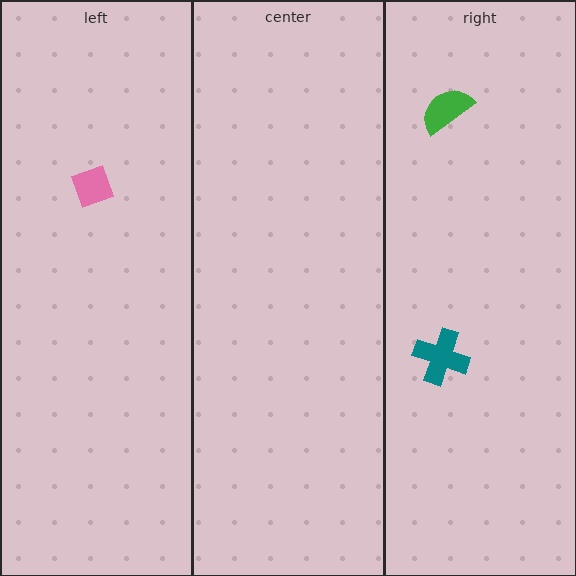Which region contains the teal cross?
The right region.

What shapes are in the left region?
The pink diamond.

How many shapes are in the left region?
1.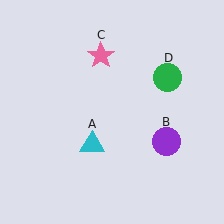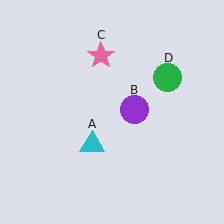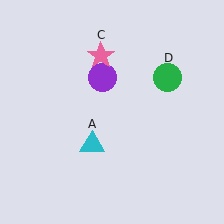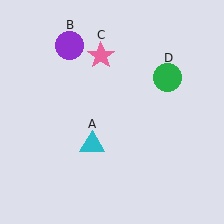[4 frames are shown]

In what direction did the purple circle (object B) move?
The purple circle (object B) moved up and to the left.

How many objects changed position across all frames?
1 object changed position: purple circle (object B).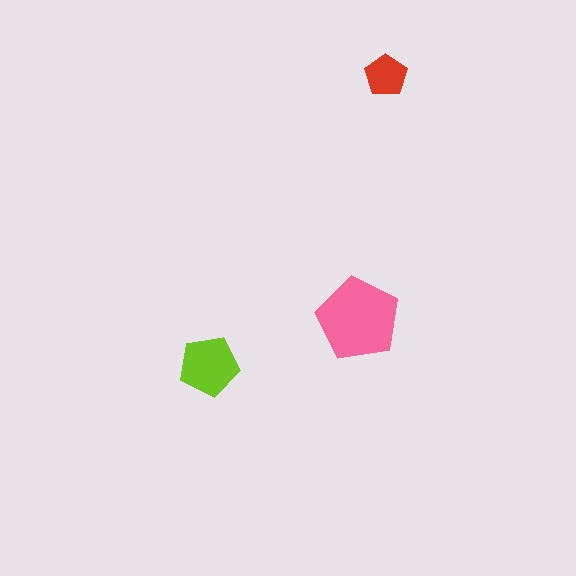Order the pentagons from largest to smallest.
the pink one, the lime one, the red one.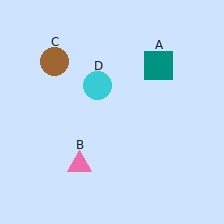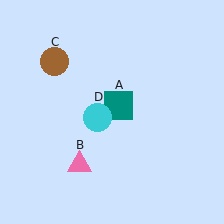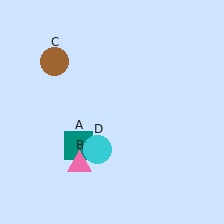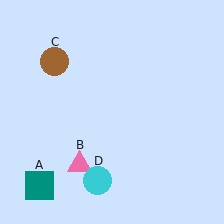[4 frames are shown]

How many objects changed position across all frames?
2 objects changed position: teal square (object A), cyan circle (object D).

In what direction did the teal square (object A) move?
The teal square (object A) moved down and to the left.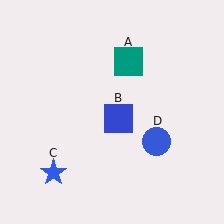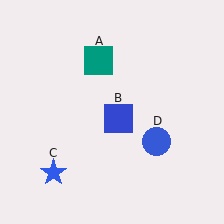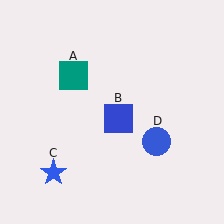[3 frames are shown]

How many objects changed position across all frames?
1 object changed position: teal square (object A).